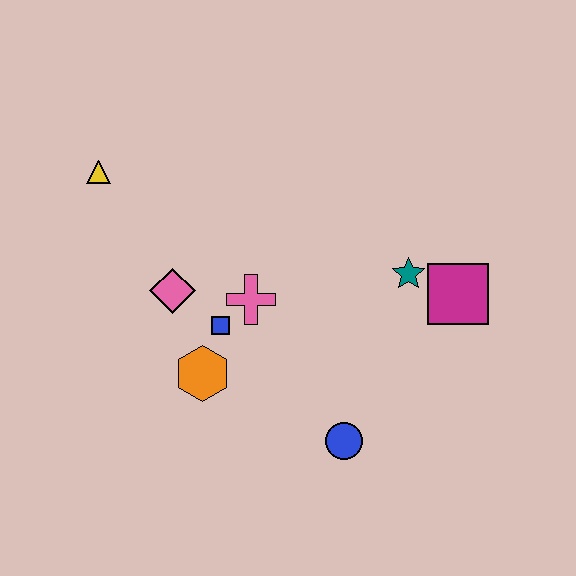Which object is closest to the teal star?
The magenta square is closest to the teal star.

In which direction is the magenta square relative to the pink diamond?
The magenta square is to the right of the pink diamond.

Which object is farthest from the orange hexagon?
The magenta square is farthest from the orange hexagon.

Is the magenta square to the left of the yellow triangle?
No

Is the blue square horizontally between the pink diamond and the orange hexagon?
No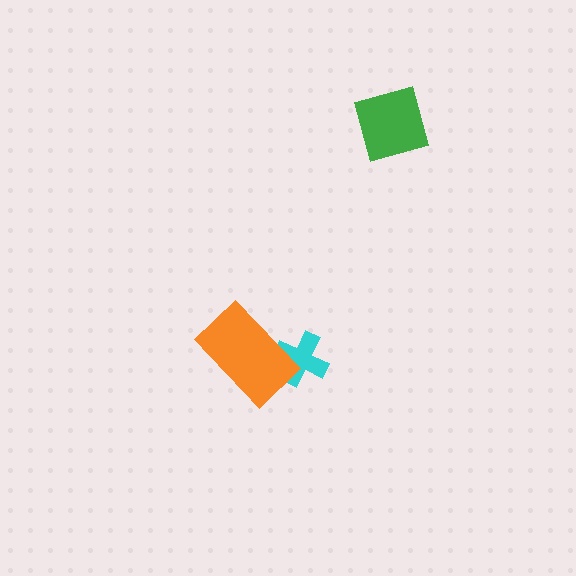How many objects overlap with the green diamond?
0 objects overlap with the green diamond.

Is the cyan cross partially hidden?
Yes, it is partially covered by another shape.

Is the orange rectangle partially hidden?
No, no other shape covers it.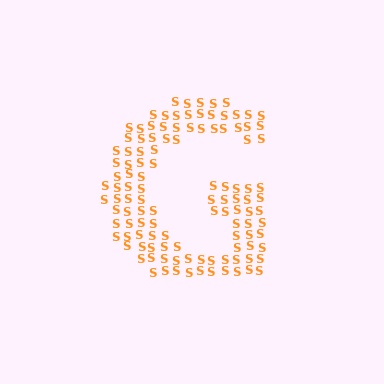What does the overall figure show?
The overall figure shows the letter G.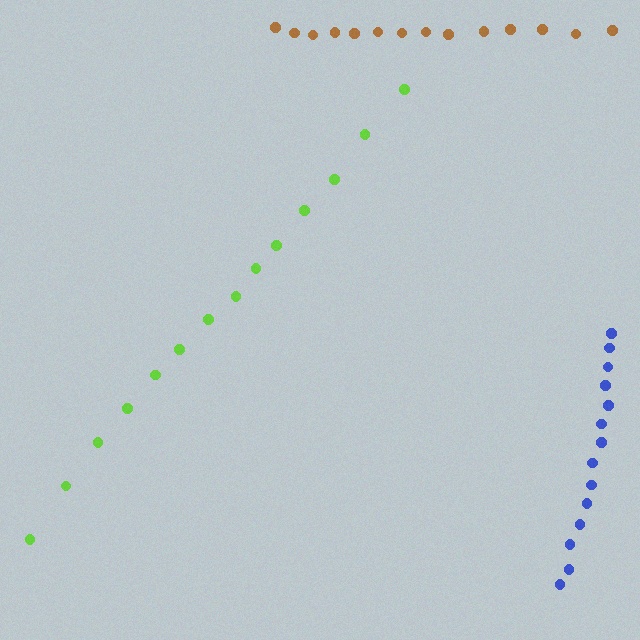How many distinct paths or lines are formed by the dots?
There are 3 distinct paths.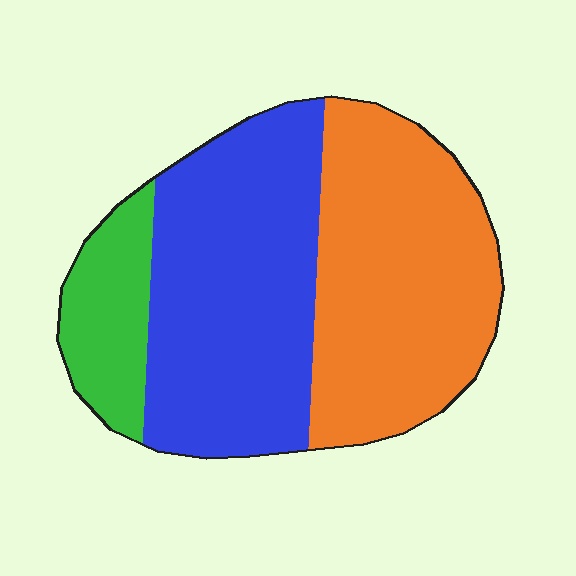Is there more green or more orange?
Orange.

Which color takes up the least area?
Green, at roughly 15%.